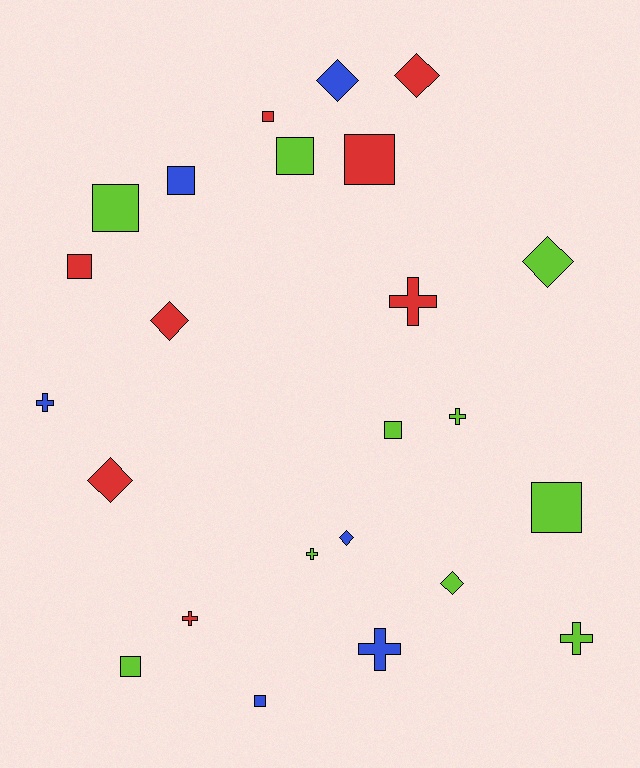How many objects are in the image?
There are 24 objects.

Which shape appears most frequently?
Square, with 10 objects.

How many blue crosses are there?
There are 2 blue crosses.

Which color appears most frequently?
Lime, with 10 objects.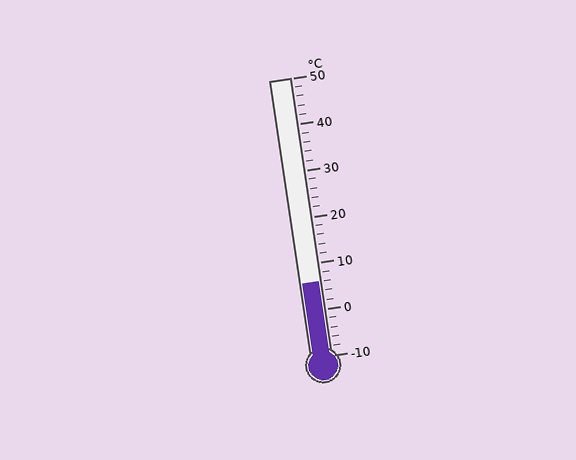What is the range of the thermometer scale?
The thermometer scale ranges from -10°C to 50°C.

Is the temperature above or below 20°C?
The temperature is below 20°C.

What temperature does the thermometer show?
The thermometer shows approximately 6°C.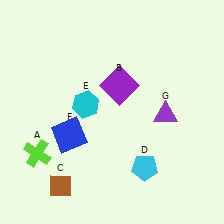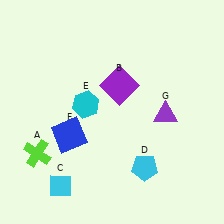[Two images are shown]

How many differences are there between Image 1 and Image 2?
There is 1 difference between the two images.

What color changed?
The diamond (C) changed from brown in Image 1 to cyan in Image 2.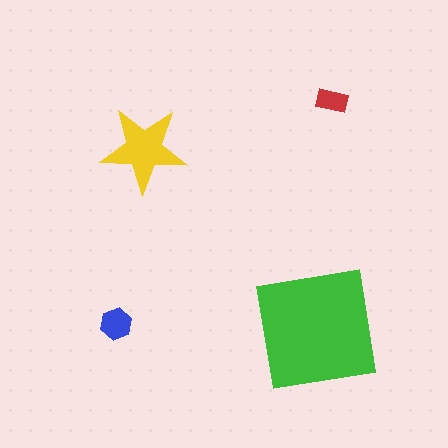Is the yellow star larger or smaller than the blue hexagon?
Larger.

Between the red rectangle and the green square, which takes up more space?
The green square.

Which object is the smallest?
The red rectangle.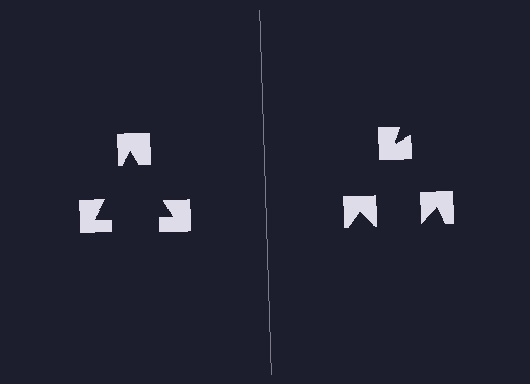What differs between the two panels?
The notched squares are positioned identically on both sides; only the wedge orientations differ. On the left they align to a triangle; on the right they are misaligned.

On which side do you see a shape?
An illusory triangle appears on the left side. On the right side the wedge cuts are rotated, so no coherent shape forms.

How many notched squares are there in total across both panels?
6 — 3 on each side.